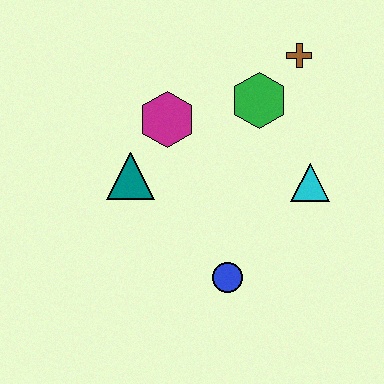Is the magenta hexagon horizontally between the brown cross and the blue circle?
No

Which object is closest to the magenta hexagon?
The teal triangle is closest to the magenta hexagon.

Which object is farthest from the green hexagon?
The blue circle is farthest from the green hexagon.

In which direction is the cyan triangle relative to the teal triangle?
The cyan triangle is to the right of the teal triangle.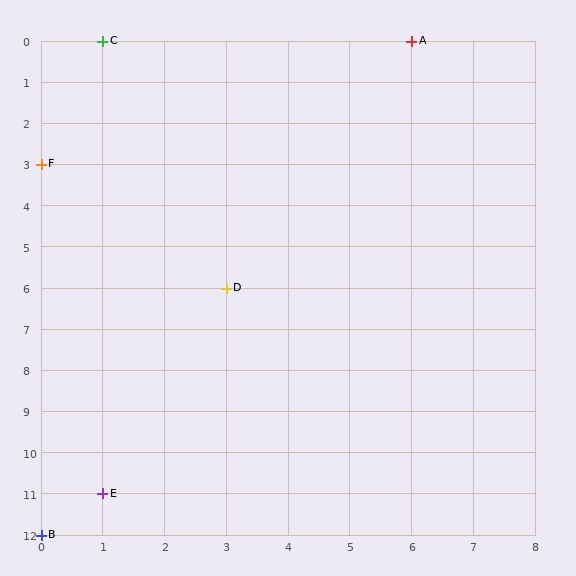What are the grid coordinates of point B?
Point B is at grid coordinates (0, 12).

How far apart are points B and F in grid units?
Points B and F are 9 rows apart.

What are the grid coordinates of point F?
Point F is at grid coordinates (0, 3).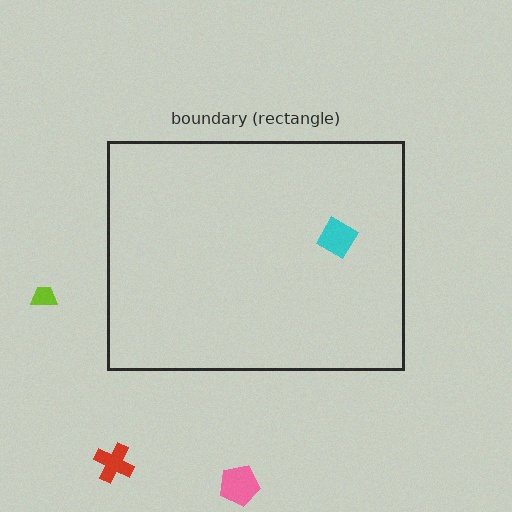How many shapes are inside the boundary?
1 inside, 3 outside.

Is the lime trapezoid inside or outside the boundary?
Outside.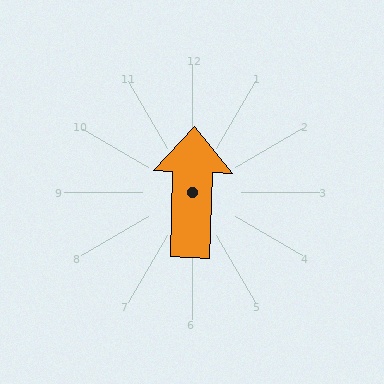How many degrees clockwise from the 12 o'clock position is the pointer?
Approximately 2 degrees.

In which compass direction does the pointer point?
North.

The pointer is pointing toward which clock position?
Roughly 12 o'clock.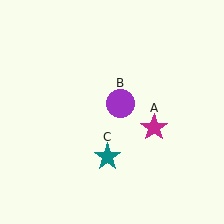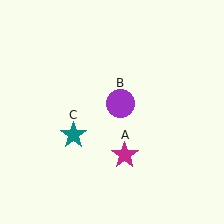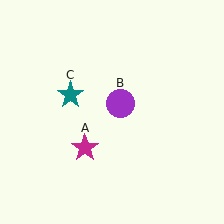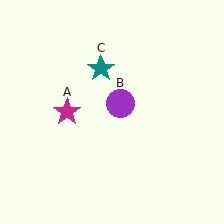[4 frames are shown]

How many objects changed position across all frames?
2 objects changed position: magenta star (object A), teal star (object C).